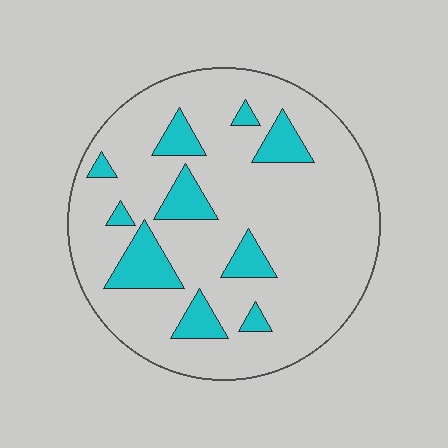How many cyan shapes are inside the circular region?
10.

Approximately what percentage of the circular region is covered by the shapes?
Approximately 15%.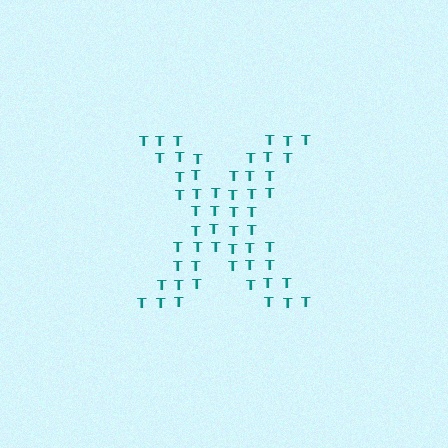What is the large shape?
The large shape is the letter X.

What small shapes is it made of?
It is made of small letter T's.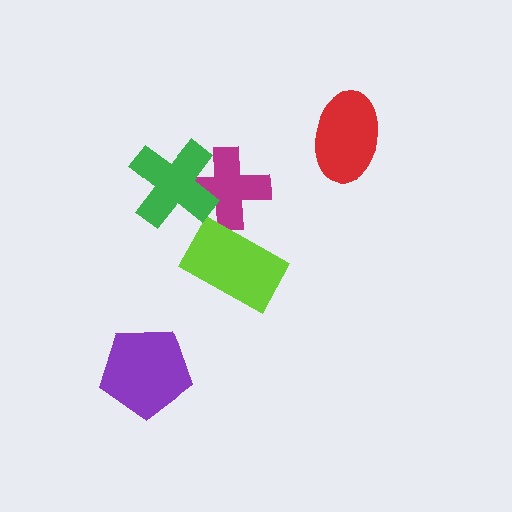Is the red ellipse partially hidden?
No, no other shape covers it.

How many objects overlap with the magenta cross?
2 objects overlap with the magenta cross.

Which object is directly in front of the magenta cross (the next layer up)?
The lime rectangle is directly in front of the magenta cross.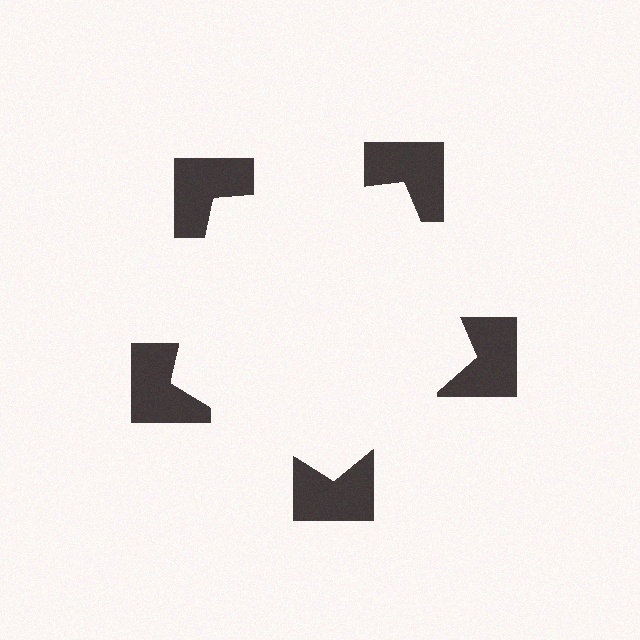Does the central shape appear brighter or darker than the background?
It typically appears slightly brighter than the background, even though no actual brightness change is drawn.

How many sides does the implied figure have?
5 sides.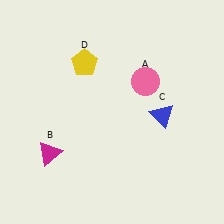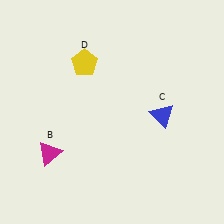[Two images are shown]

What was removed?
The pink circle (A) was removed in Image 2.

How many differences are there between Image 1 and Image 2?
There is 1 difference between the two images.